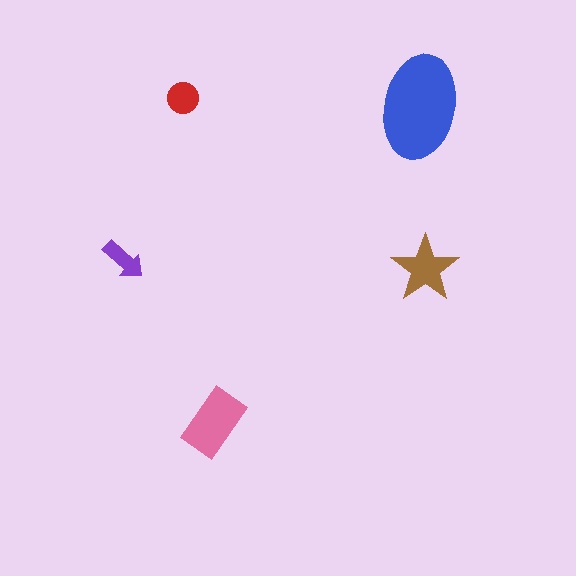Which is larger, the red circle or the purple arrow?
The red circle.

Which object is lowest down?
The pink rectangle is bottommost.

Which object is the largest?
The blue ellipse.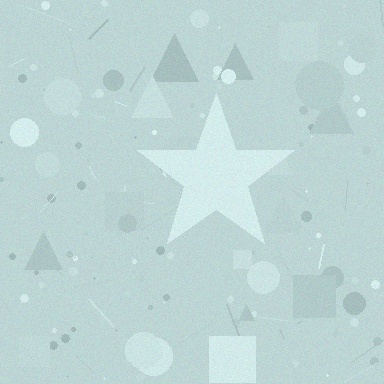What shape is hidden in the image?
A star is hidden in the image.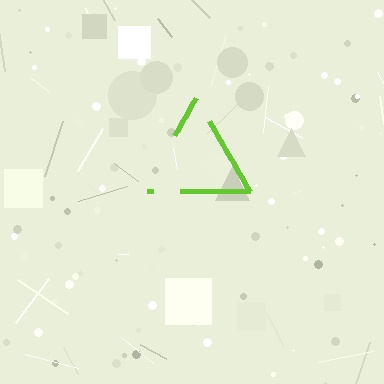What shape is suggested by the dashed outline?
The dashed outline suggests a triangle.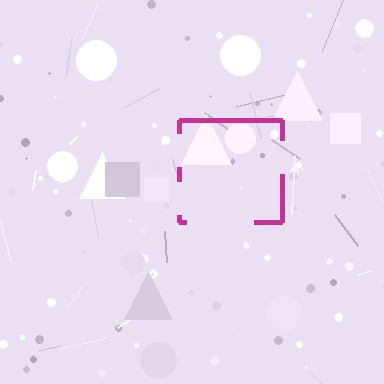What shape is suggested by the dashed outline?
The dashed outline suggests a square.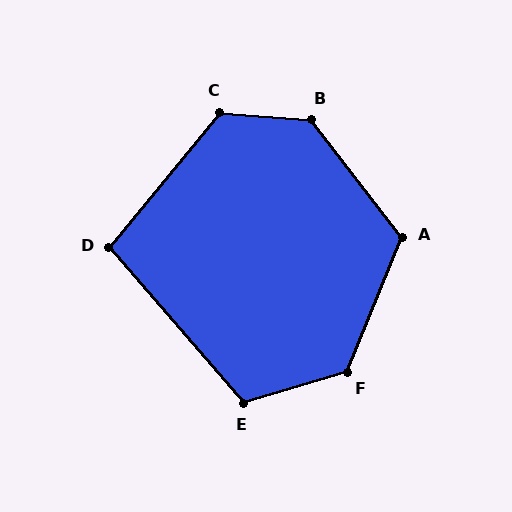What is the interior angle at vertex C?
Approximately 126 degrees (obtuse).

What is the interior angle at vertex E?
Approximately 114 degrees (obtuse).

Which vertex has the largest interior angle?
B, at approximately 131 degrees.